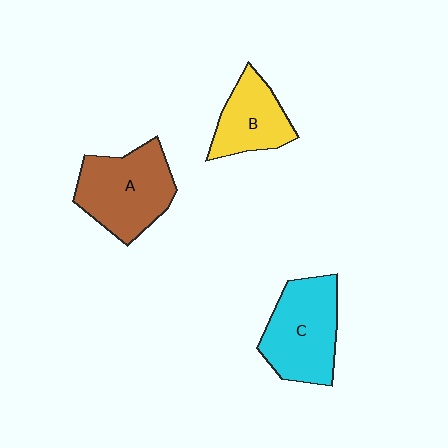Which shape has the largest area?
Shape A (brown).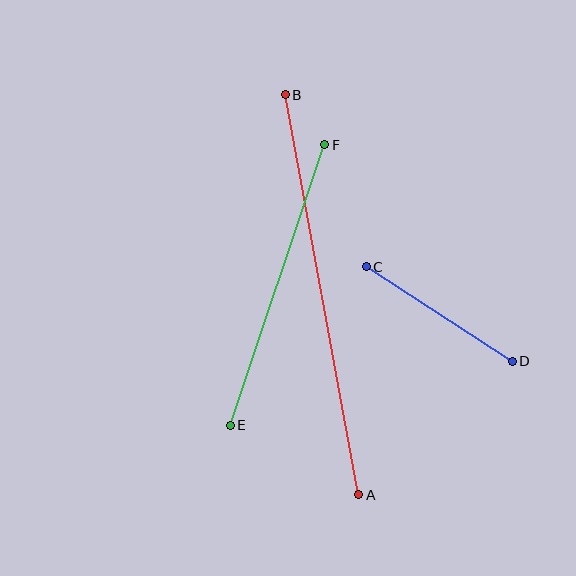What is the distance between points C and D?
The distance is approximately 174 pixels.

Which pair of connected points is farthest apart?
Points A and B are farthest apart.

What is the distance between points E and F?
The distance is approximately 296 pixels.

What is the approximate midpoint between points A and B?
The midpoint is at approximately (322, 295) pixels.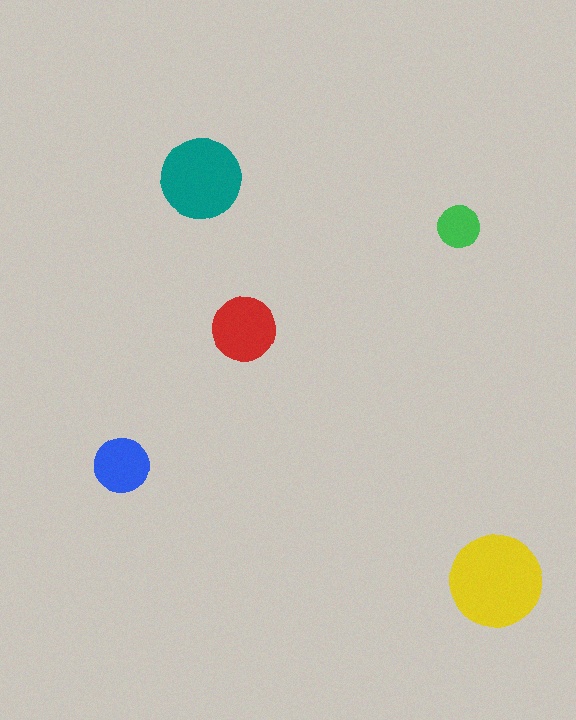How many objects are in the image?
There are 5 objects in the image.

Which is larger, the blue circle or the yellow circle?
The yellow one.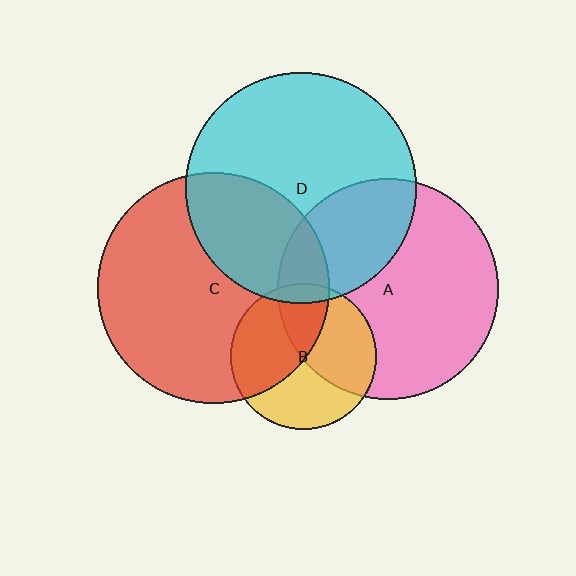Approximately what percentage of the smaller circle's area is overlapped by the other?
Approximately 5%.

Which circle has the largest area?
Circle C (red).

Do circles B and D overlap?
Yes.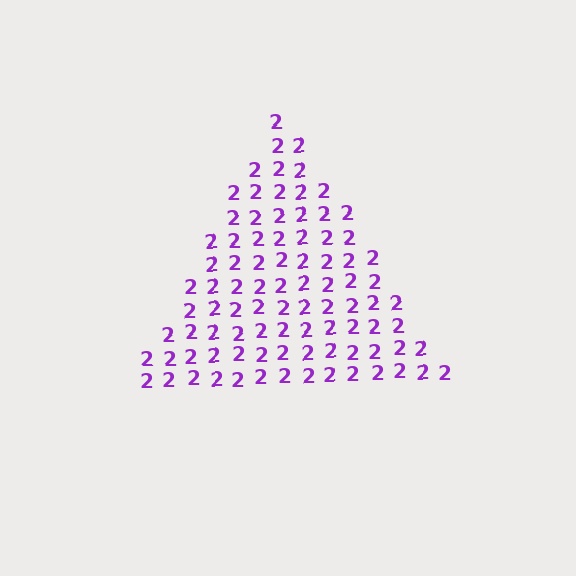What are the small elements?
The small elements are digit 2's.